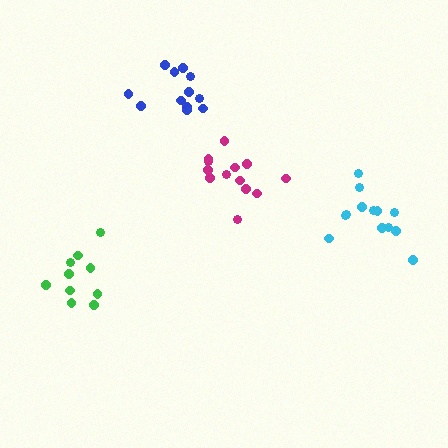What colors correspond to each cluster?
The clusters are colored: green, magenta, blue, cyan.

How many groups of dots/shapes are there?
There are 4 groups.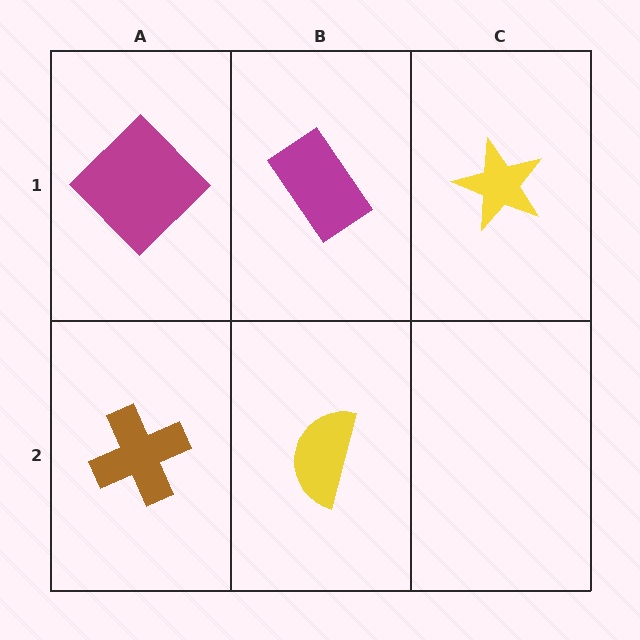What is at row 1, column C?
A yellow star.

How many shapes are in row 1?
3 shapes.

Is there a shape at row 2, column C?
No, that cell is empty.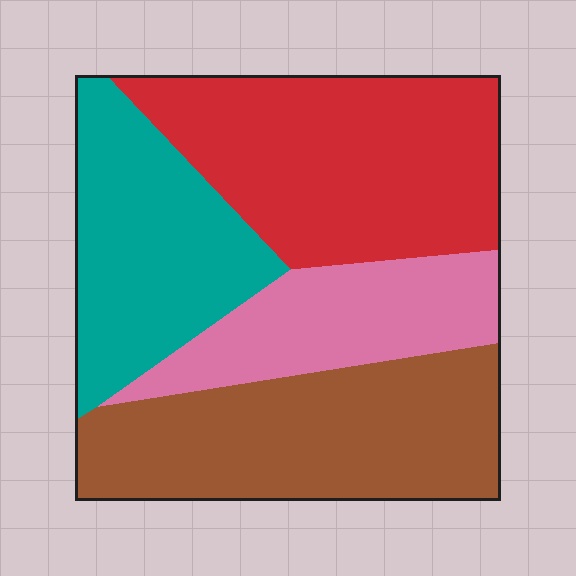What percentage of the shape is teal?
Teal covers roughly 20% of the shape.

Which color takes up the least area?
Pink, at roughly 15%.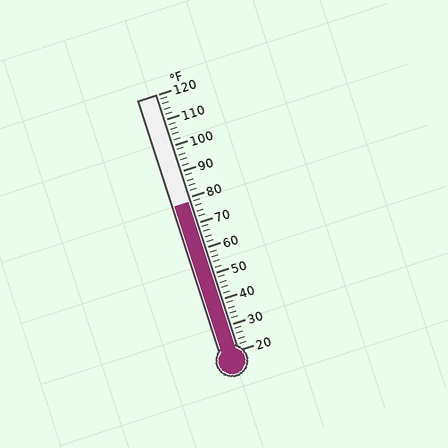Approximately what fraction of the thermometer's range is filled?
The thermometer is filled to approximately 60% of its range.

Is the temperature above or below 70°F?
The temperature is above 70°F.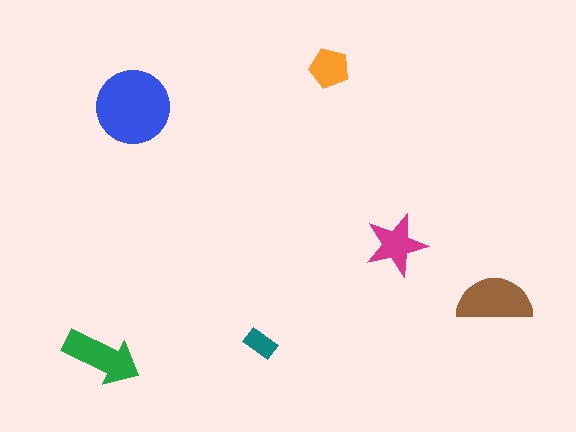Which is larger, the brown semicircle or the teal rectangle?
The brown semicircle.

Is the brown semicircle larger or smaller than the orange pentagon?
Larger.